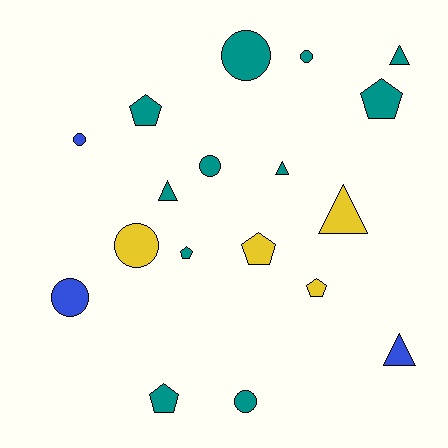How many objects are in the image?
There are 18 objects.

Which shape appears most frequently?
Circle, with 7 objects.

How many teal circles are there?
There are 4 teal circles.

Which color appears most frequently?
Teal, with 11 objects.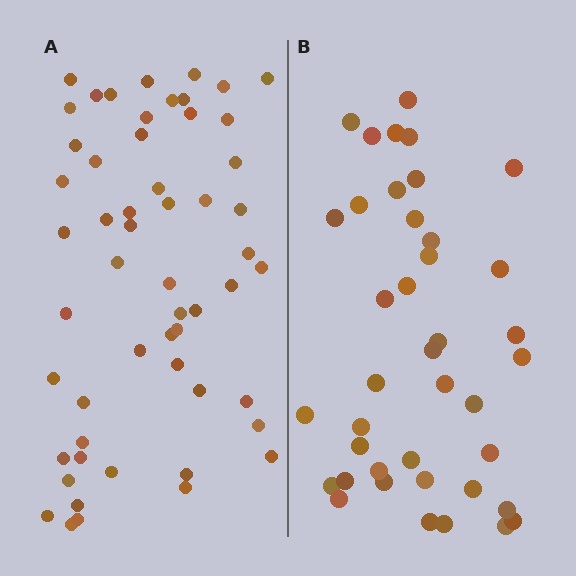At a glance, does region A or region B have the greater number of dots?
Region A (the left region) has more dots.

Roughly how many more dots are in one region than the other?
Region A has approximately 15 more dots than region B.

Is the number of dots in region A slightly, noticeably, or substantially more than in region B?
Region A has noticeably more, but not dramatically so. The ratio is roughly 1.4 to 1.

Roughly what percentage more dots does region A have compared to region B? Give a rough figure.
About 40% more.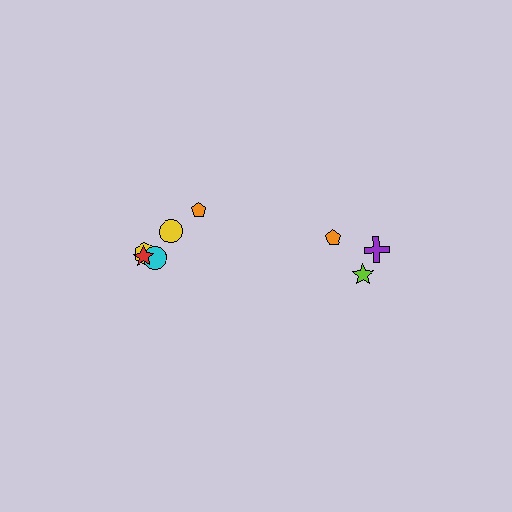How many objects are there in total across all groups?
There are 8 objects.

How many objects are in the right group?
There are 3 objects.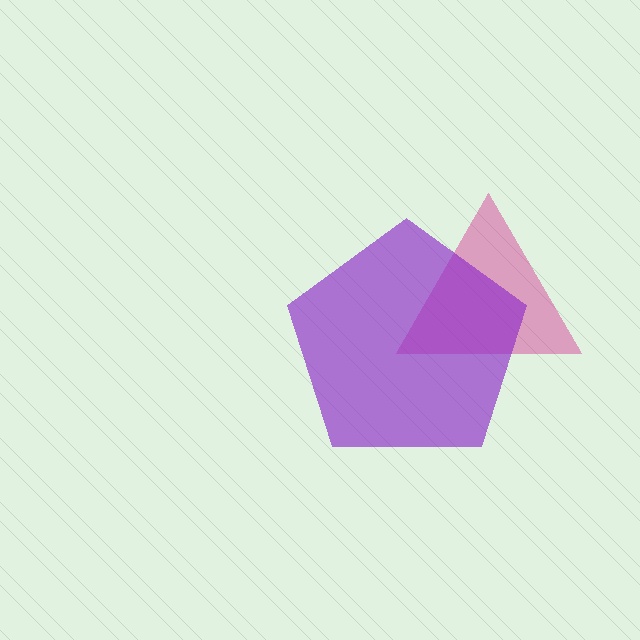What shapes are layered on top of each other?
The layered shapes are: a magenta triangle, a purple pentagon.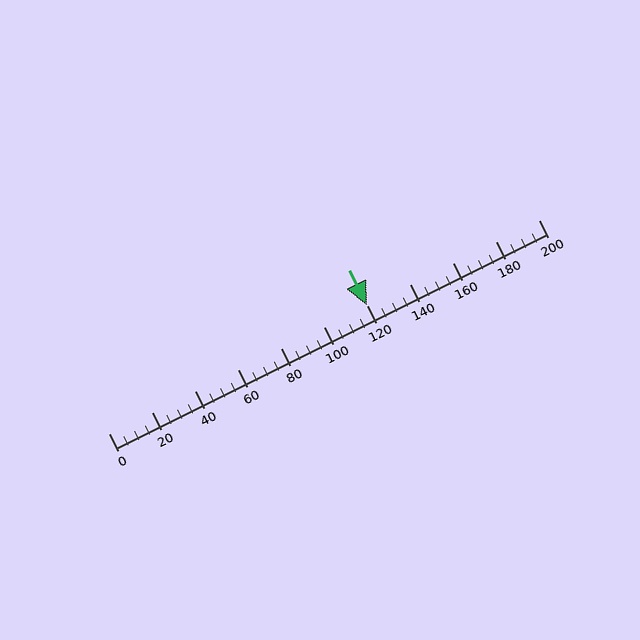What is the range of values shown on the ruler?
The ruler shows values from 0 to 200.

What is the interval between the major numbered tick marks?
The major tick marks are spaced 20 units apart.